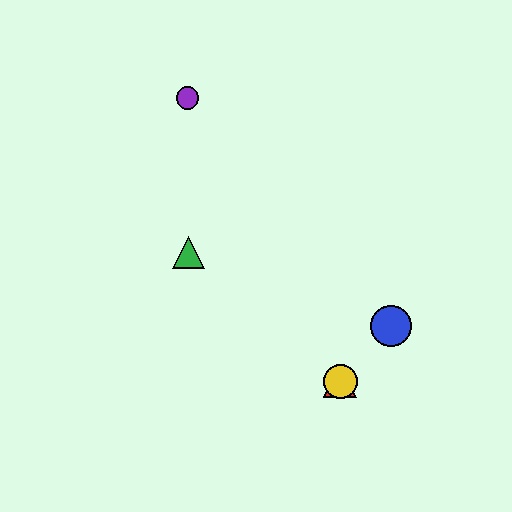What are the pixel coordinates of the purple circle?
The purple circle is at (187, 98).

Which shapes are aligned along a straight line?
The red triangle, the green triangle, the yellow circle are aligned along a straight line.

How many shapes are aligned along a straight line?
3 shapes (the red triangle, the green triangle, the yellow circle) are aligned along a straight line.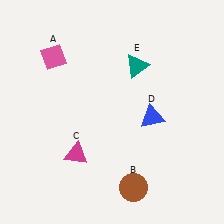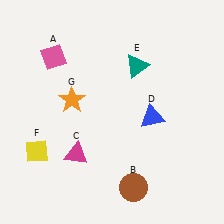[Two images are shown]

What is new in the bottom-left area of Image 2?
A yellow diamond (F) was added in the bottom-left area of Image 2.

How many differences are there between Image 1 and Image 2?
There are 2 differences between the two images.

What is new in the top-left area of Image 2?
An orange star (G) was added in the top-left area of Image 2.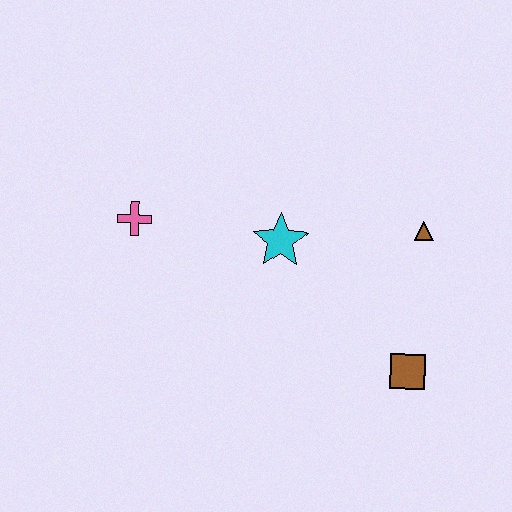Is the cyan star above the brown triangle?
No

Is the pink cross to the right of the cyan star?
No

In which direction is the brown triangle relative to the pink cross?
The brown triangle is to the right of the pink cross.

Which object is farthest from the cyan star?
The brown square is farthest from the cyan star.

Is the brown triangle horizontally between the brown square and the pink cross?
No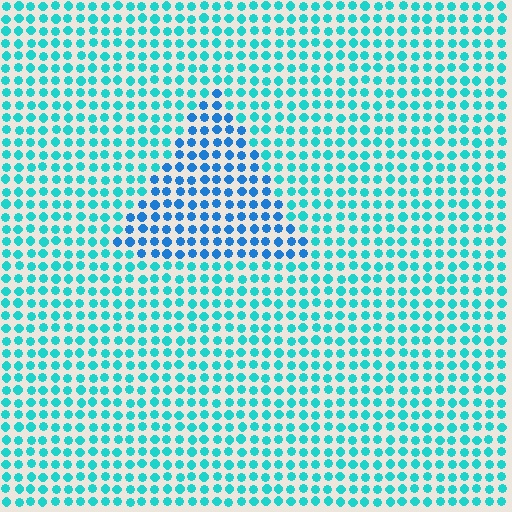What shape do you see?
I see a triangle.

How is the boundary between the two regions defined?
The boundary is defined purely by a slight shift in hue (about 32 degrees). Spacing, size, and orientation are identical on both sides.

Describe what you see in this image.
The image is filled with small cyan elements in a uniform arrangement. A triangle-shaped region is visible where the elements are tinted to a slightly different hue, forming a subtle color boundary.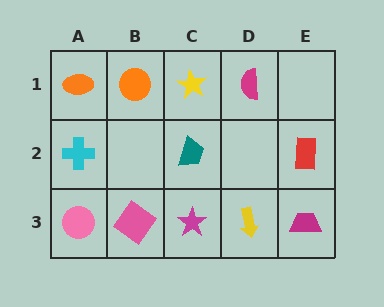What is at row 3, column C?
A magenta star.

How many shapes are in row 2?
3 shapes.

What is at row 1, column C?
A yellow star.